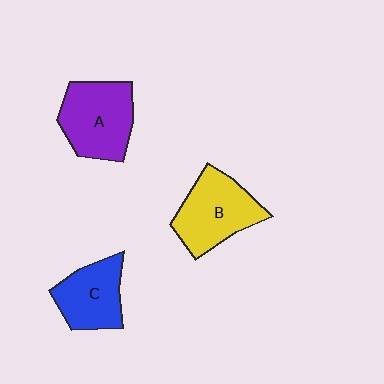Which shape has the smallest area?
Shape C (blue).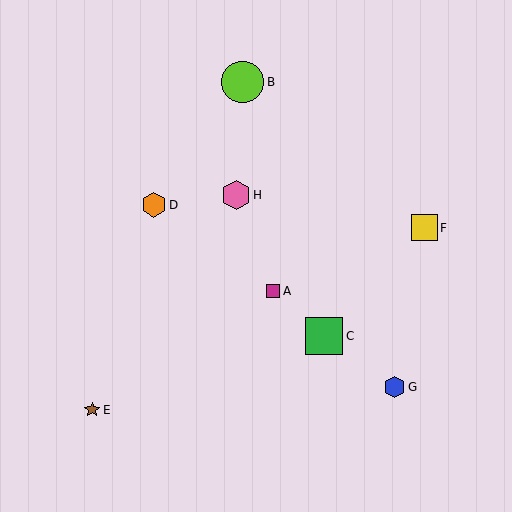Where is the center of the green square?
The center of the green square is at (324, 336).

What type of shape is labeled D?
Shape D is an orange hexagon.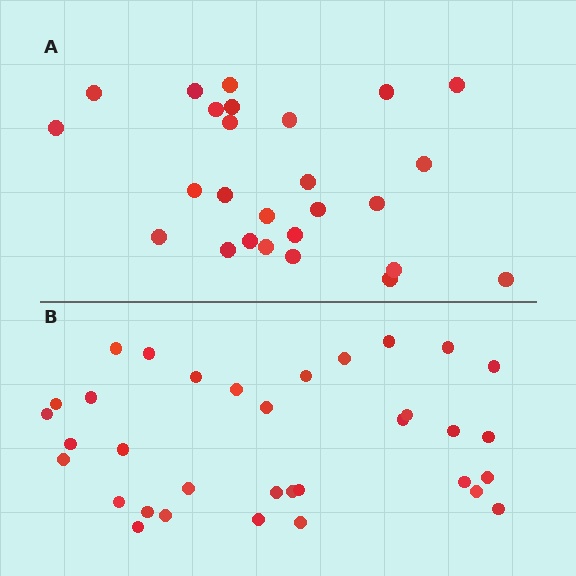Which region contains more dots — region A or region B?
Region B (the bottom region) has more dots.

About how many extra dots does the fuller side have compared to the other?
Region B has roughly 8 or so more dots than region A.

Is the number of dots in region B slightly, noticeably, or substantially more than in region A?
Region B has noticeably more, but not dramatically so. The ratio is roughly 1.3 to 1.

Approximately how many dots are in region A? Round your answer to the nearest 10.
About 30 dots. (The exact count is 26, which rounds to 30.)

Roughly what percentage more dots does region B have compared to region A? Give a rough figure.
About 30% more.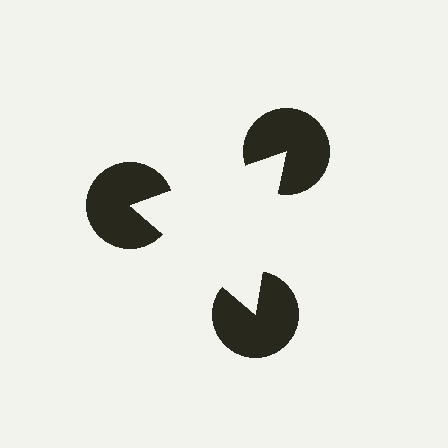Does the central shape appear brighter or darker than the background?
It typically appears slightly brighter than the background, even though no actual brightness change is drawn.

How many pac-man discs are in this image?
There are 3 — one at each vertex of the illusory triangle.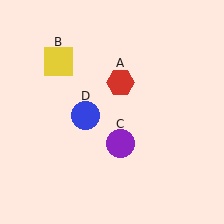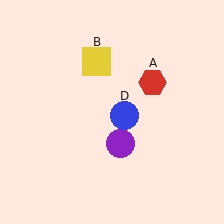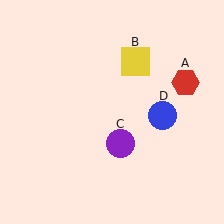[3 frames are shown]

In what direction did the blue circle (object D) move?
The blue circle (object D) moved right.